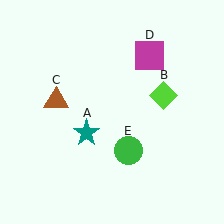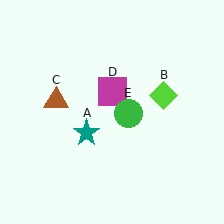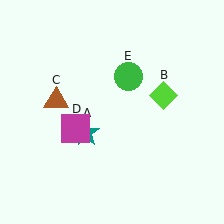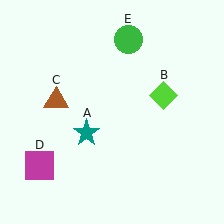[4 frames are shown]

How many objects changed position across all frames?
2 objects changed position: magenta square (object D), green circle (object E).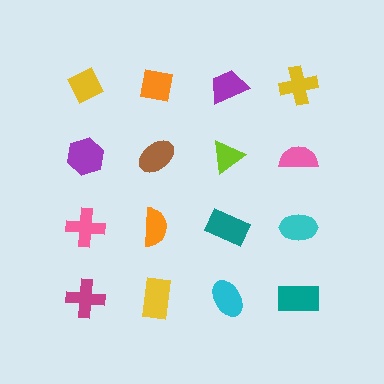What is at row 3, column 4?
A cyan ellipse.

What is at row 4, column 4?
A teal rectangle.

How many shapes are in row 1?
4 shapes.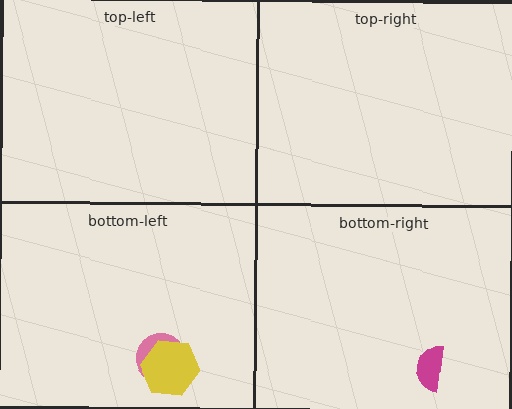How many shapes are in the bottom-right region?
1.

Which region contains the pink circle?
The bottom-left region.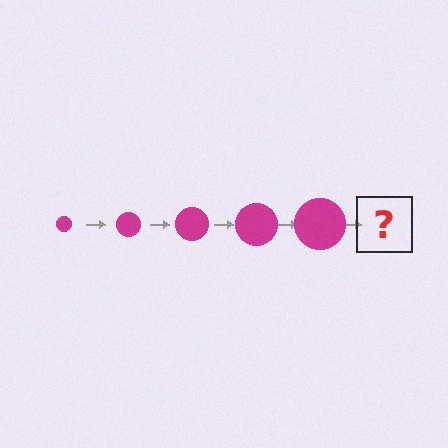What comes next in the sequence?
The next element should be a magenta circle, larger than the previous one.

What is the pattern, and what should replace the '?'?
The pattern is that the circle gets progressively larger each step. The '?' should be a magenta circle, larger than the previous one.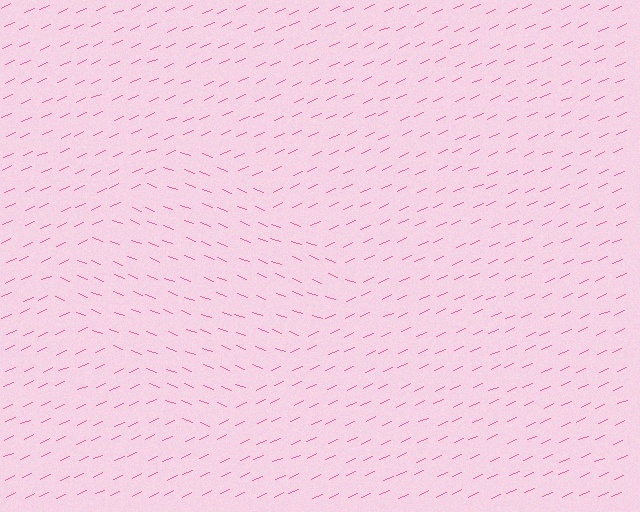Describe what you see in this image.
The image is filled with small pink line segments. A diamond region in the image has lines oriented differently from the surrounding lines, creating a visible texture boundary.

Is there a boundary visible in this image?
Yes, there is a texture boundary formed by a change in line orientation.